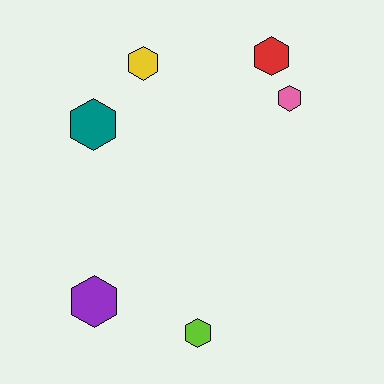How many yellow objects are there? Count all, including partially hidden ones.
There is 1 yellow object.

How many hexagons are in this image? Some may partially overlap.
There are 6 hexagons.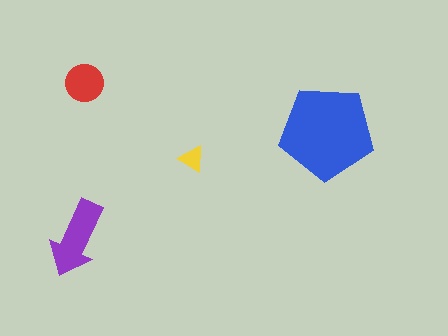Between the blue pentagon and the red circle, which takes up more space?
The blue pentagon.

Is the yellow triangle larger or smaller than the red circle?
Smaller.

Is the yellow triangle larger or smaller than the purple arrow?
Smaller.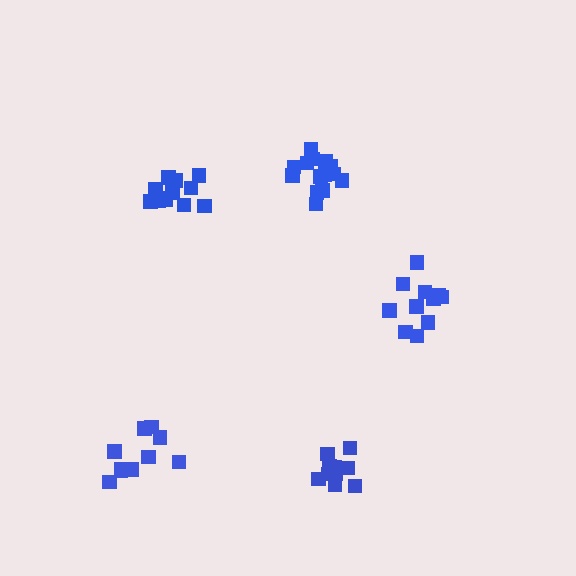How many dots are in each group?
Group 1: 12 dots, Group 2: 15 dots, Group 3: 11 dots, Group 4: 11 dots, Group 5: 15 dots (64 total).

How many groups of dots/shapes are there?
There are 5 groups.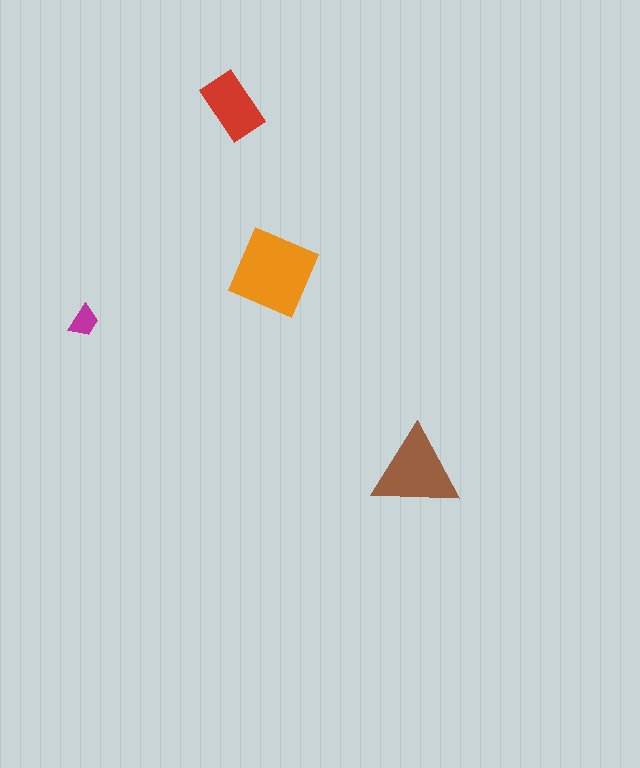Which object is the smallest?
The magenta trapezoid.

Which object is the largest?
The orange square.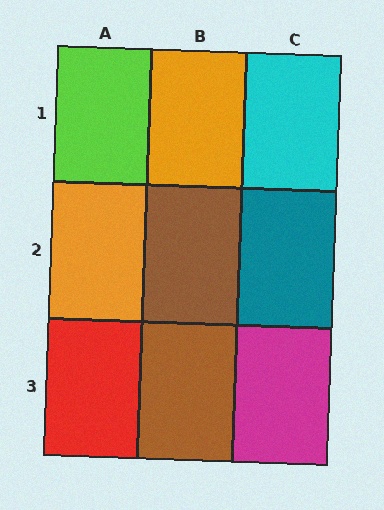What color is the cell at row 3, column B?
Brown.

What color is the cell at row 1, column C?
Cyan.